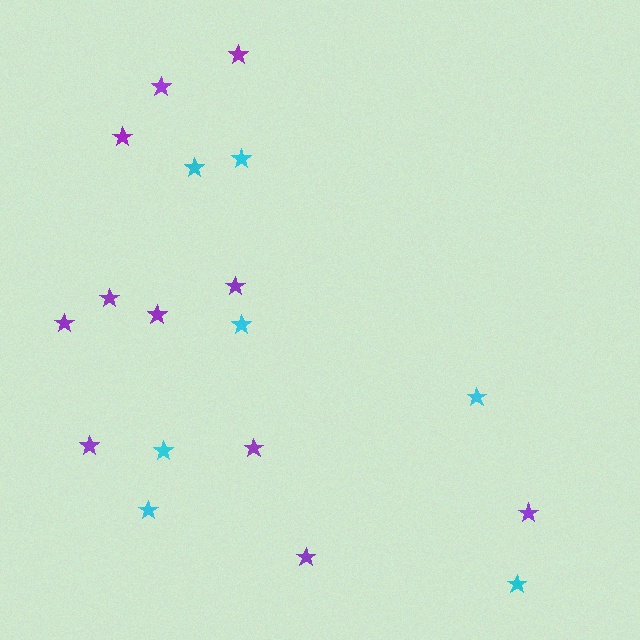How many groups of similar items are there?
There are 2 groups: one group of purple stars (11) and one group of cyan stars (7).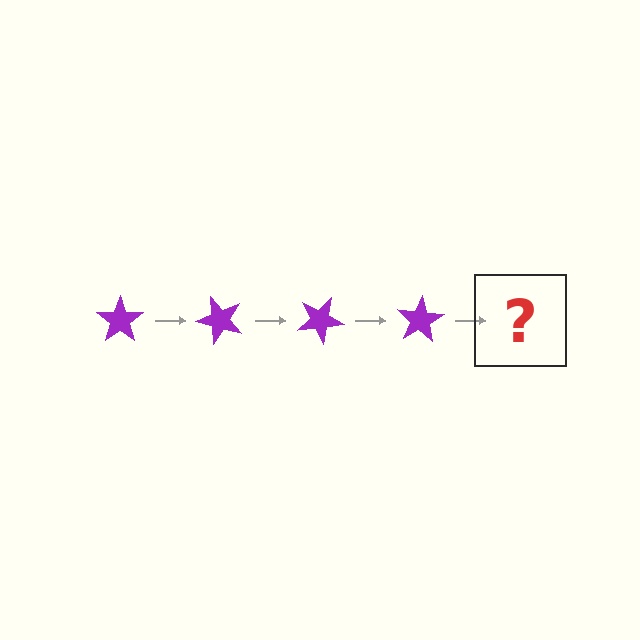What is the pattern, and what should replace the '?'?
The pattern is that the star rotates 50 degrees each step. The '?' should be a purple star rotated 200 degrees.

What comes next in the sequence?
The next element should be a purple star rotated 200 degrees.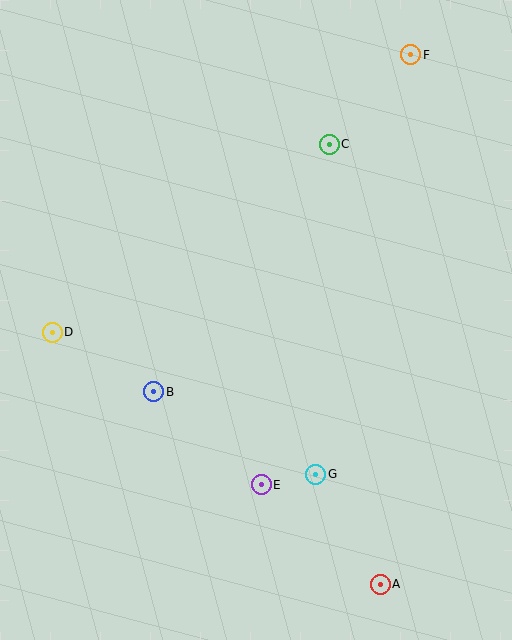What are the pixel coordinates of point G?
Point G is at (316, 474).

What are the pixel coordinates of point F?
Point F is at (411, 55).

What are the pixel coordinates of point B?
Point B is at (154, 392).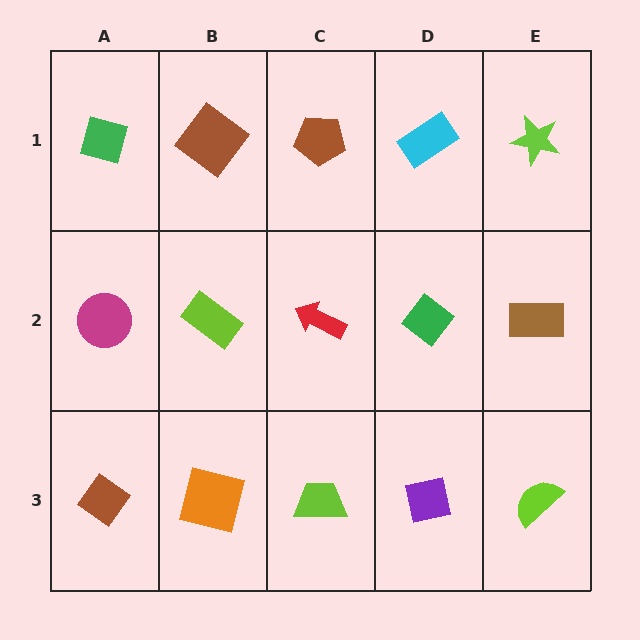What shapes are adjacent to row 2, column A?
A green diamond (row 1, column A), a brown diamond (row 3, column A), a lime rectangle (row 2, column B).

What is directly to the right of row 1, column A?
A brown diamond.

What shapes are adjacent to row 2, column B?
A brown diamond (row 1, column B), an orange square (row 3, column B), a magenta circle (row 2, column A), a red arrow (row 2, column C).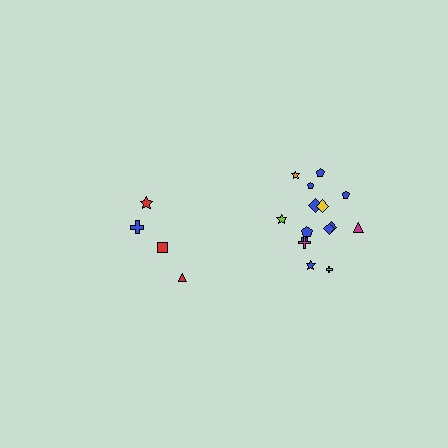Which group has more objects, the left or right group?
The right group.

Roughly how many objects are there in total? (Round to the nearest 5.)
Roughly 20 objects in total.